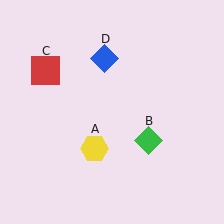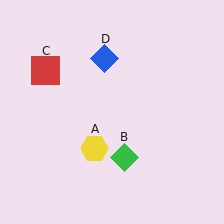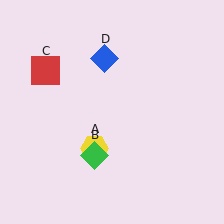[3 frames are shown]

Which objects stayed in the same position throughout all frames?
Yellow hexagon (object A) and red square (object C) and blue diamond (object D) remained stationary.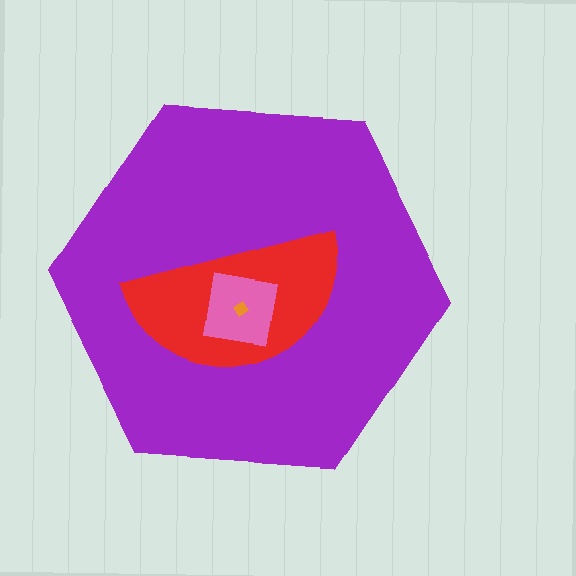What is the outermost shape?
The purple hexagon.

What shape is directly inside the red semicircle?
The pink square.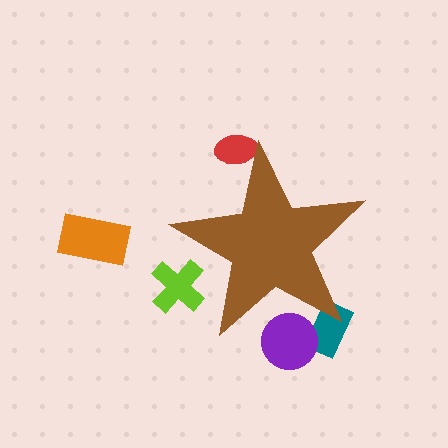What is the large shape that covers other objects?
A brown star.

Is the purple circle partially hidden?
Yes, the purple circle is partially hidden behind the brown star.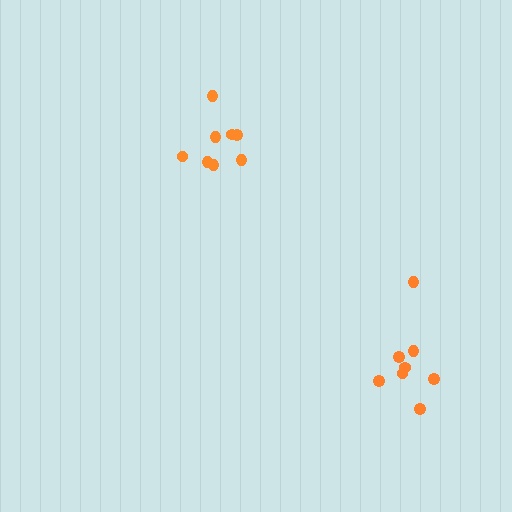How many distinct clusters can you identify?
There are 2 distinct clusters.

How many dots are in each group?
Group 1: 8 dots, Group 2: 8 dots (16 total).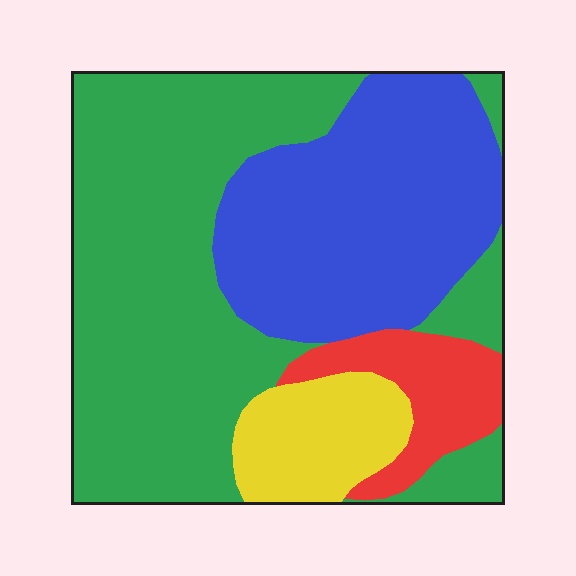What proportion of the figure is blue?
Blue takes up about one third (1/3) of the figure.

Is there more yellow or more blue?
Blue.